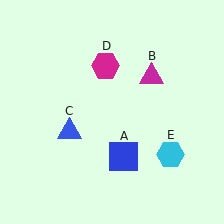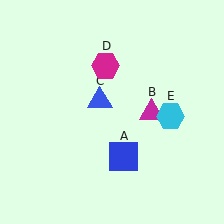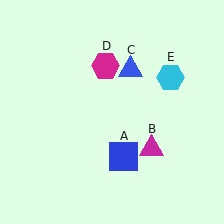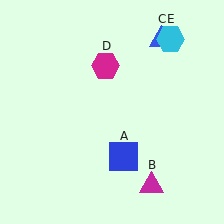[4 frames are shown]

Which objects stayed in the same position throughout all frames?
Blue square (object A) and magenta hexagon (object D) remained stationary.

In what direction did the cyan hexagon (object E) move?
The cyan hexagon (object E) moved up.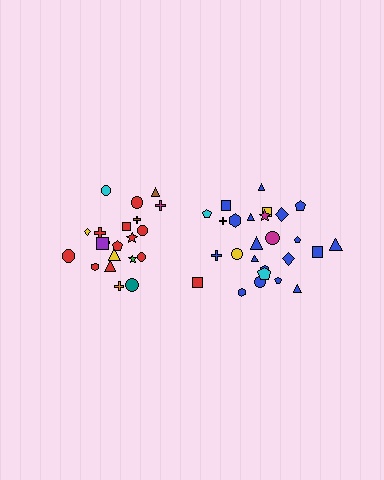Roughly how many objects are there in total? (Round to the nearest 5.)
Roughly 45 objects in total.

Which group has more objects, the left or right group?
The right group.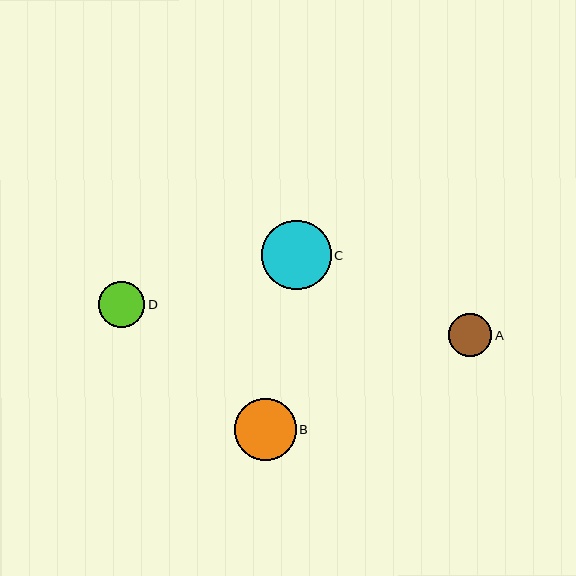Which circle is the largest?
Circle C is the largest with a size of approximately 70 pixels.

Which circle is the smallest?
Circle A is the smallest with a size of approximately 43 pixels.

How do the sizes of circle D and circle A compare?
Circle D and circle A are approximately the same size.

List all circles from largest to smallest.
From largest to smallest: C, B, D, A.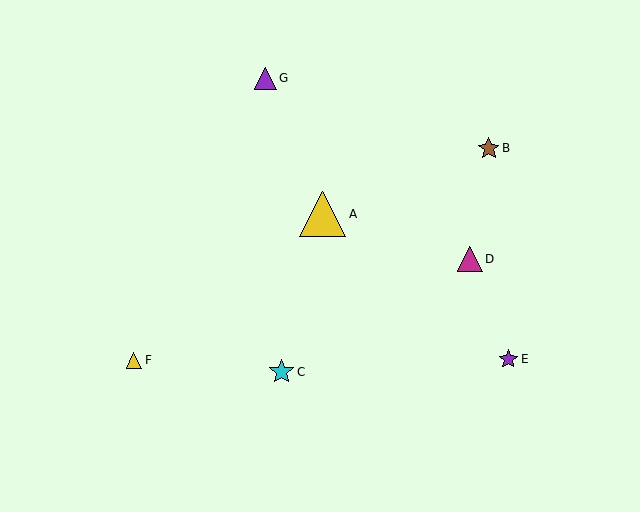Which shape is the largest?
The yellow triangle (labeled A) is the largest.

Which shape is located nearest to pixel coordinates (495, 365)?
The purple star (labeled E) at (508, 359) is nearest to that location.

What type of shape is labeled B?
Shape B is a brown star.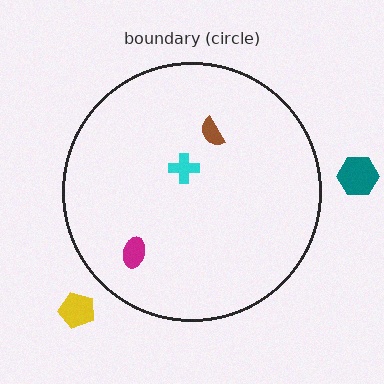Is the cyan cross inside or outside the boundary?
Inside.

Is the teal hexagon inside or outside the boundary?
Outside.